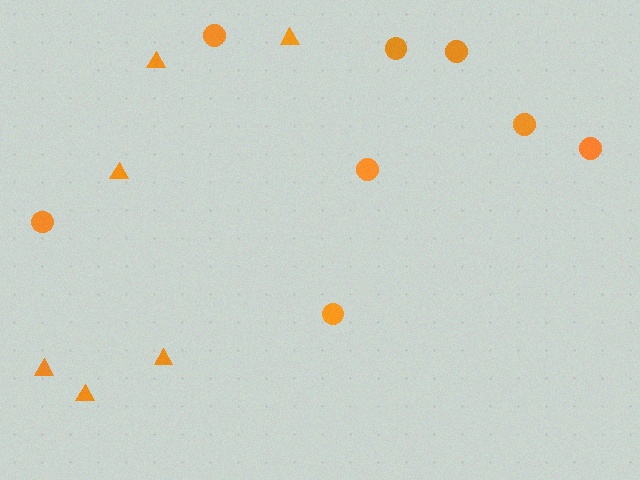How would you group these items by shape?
There are 2 groups: one group of circles (8) and one group of triangles (6).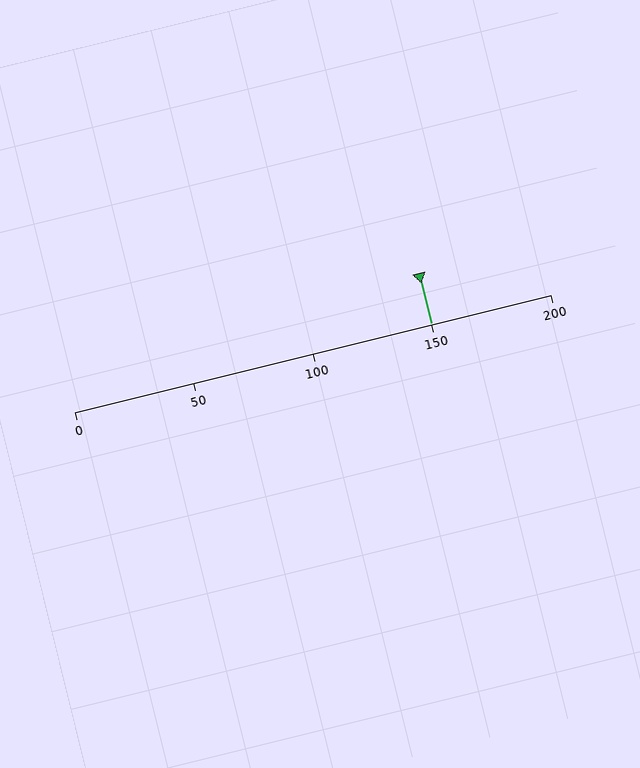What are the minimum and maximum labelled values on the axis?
The axis runs from 0 to 200.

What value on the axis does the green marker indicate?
The marker indicates approximately 150.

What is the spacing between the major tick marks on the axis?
The major ticks are spaced 50 apart.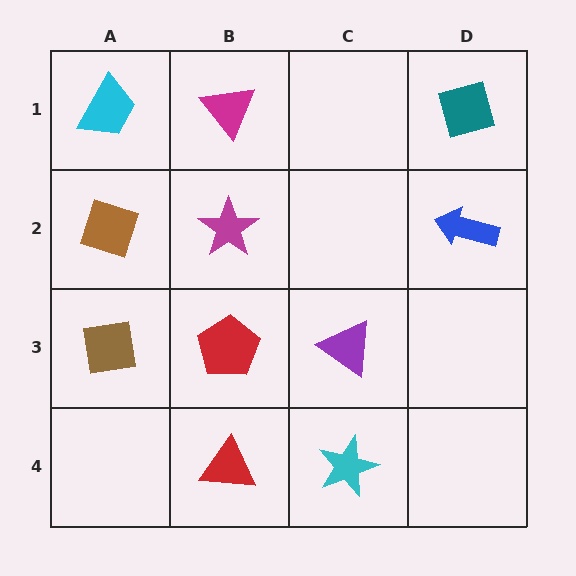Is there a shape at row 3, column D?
No, that cell is empty.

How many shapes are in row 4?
2 shapes.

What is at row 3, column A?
A brown square.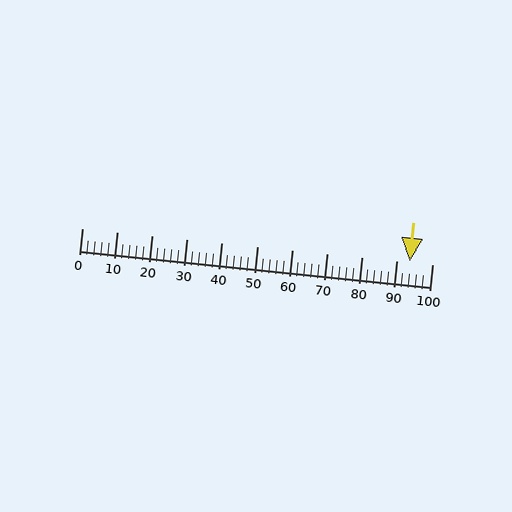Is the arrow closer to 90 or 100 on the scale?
The arrow is closer to 90.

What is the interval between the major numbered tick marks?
The major tick marks are spaced 10 units apart.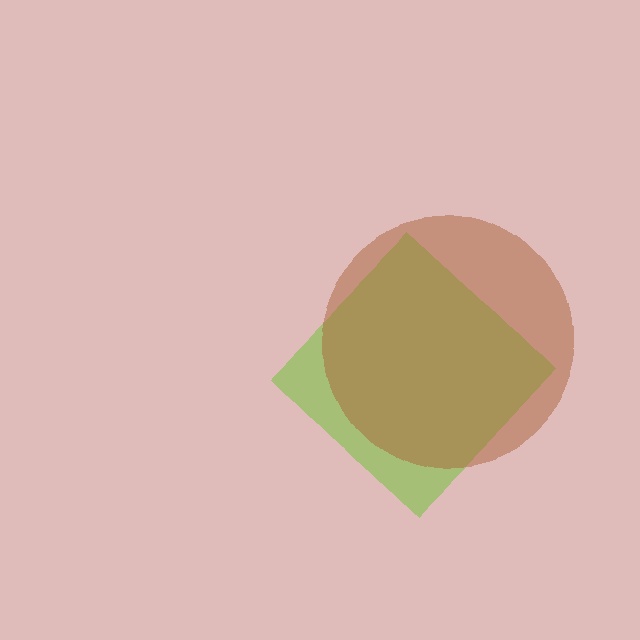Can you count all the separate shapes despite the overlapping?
Yes, there are 2 separate shapes.